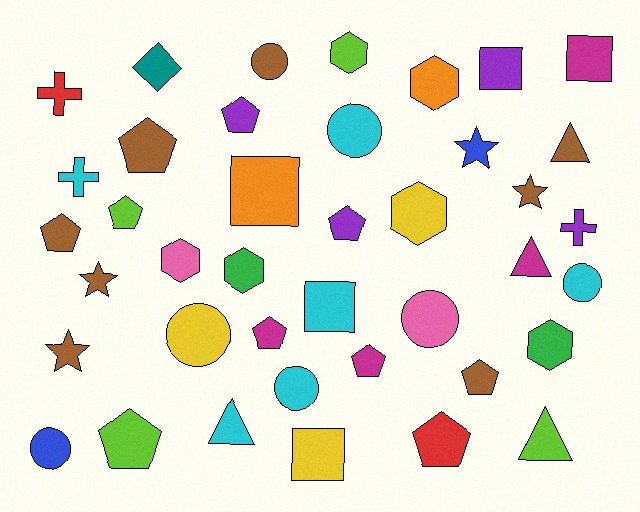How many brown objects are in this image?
There are 8 brown objects.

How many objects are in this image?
There are 40 objects.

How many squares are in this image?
There are 5 squares.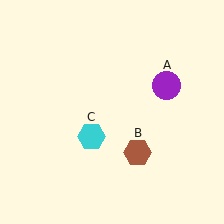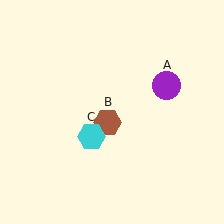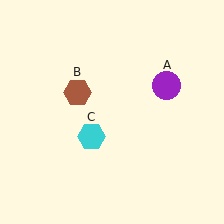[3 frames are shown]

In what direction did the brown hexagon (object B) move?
The brown hexagon (object B) moved up and to the left.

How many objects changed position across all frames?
1 object changed position: brown hexagon (object B).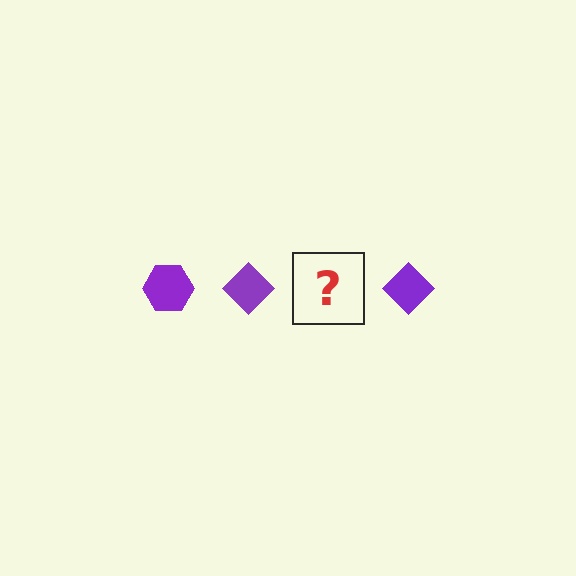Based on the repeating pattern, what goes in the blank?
The blank should be a purple hexagon.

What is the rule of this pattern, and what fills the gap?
The rule is that the pattern cycles through hexagon, diamond shapes in purple. The gap should be filled with a purple hexagon.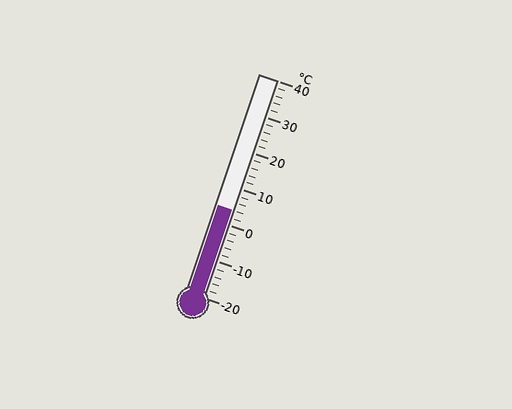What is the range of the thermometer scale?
The thermometer scale ranges from -20°C to 40°C.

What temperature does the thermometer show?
The thermometer shows approximately 4°C.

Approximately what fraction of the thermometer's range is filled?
The thermometer is filled to approximately 40% of its range.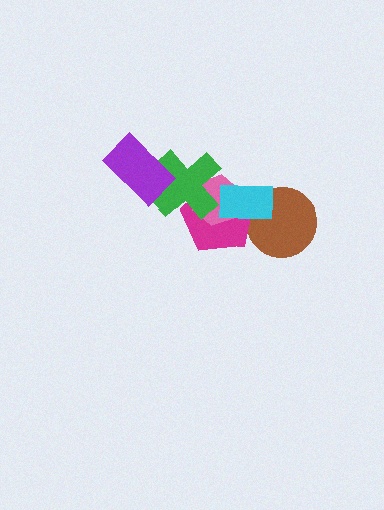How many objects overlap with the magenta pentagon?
4 objects overlap with the magenta pentagon.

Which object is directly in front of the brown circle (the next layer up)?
The magenta pentagon is directly in front of the brown circle.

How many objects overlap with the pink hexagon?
3 objects overlap with the pink hexagon.